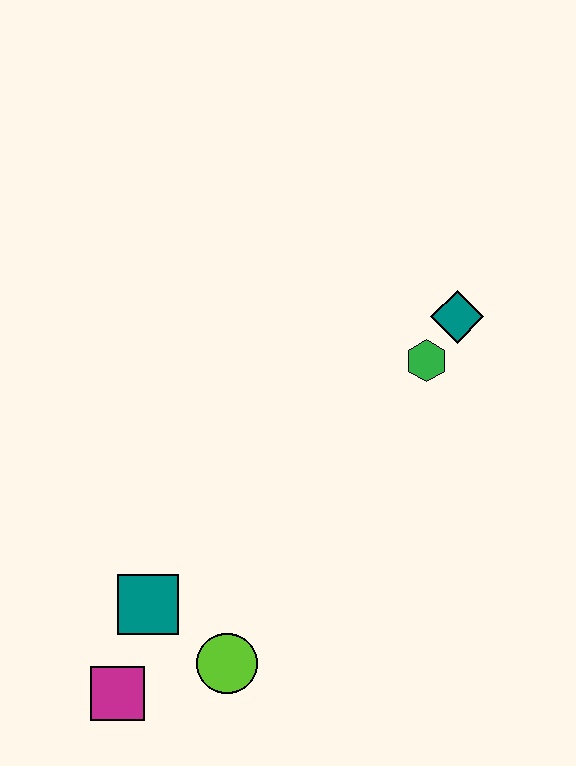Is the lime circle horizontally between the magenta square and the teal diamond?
Yes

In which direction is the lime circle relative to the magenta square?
The lime circle is to the right of the magenta square.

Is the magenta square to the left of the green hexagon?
Yes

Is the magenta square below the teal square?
Yes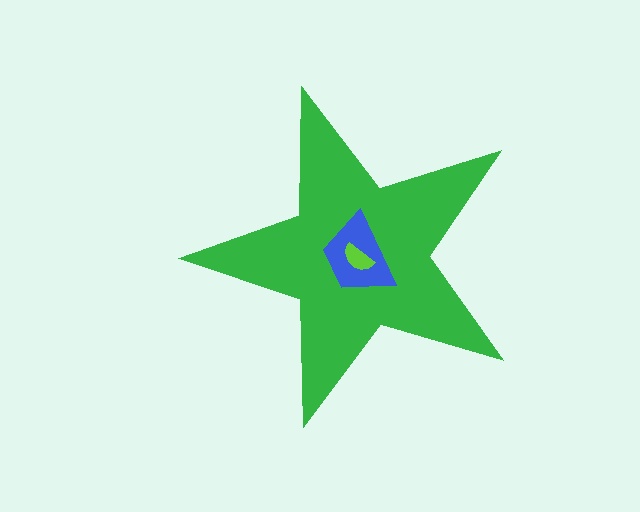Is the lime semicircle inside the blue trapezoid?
Yes.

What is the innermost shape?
The lime semicircle.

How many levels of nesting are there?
3.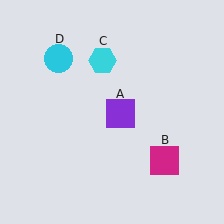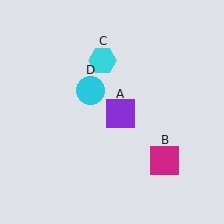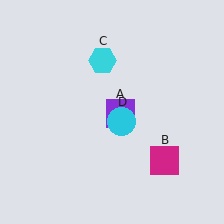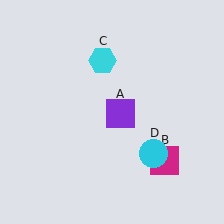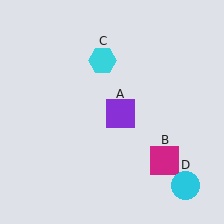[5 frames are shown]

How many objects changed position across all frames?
1 object changed position: cyan circle (object D).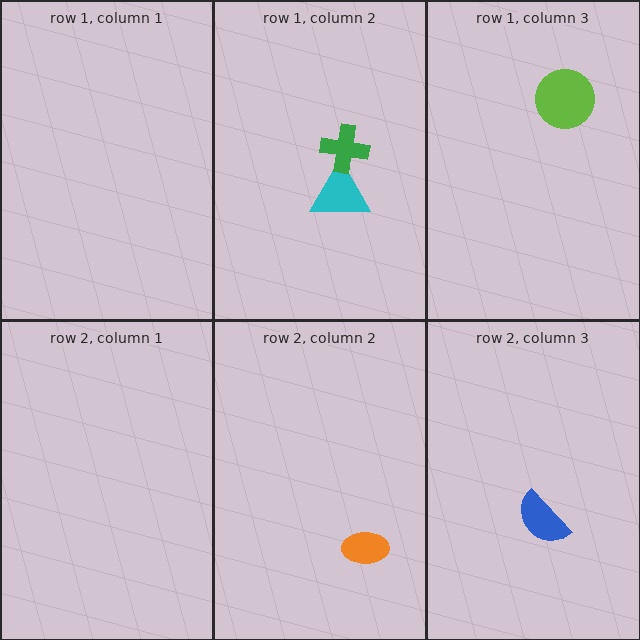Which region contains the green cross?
The row 1, column 2 region.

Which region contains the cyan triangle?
The row 1, column 2 region.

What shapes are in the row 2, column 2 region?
The orange ellipse.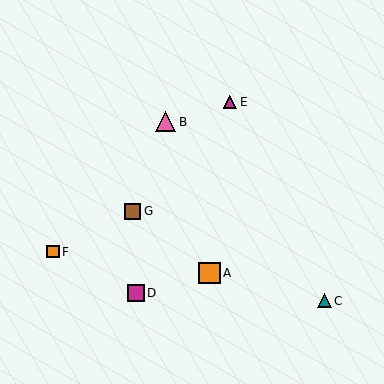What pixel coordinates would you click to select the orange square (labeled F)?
Click at (53, 252) to select the orange square F.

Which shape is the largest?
The orange square (labeled A) is the largest.